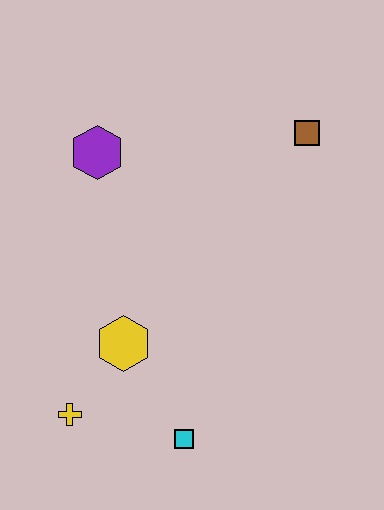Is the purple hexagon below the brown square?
Yes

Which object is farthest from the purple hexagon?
The cyan square is farthest from the purple hexagon.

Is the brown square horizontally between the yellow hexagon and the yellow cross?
No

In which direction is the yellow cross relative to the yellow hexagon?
The yellow cross is below the yellow hexagon.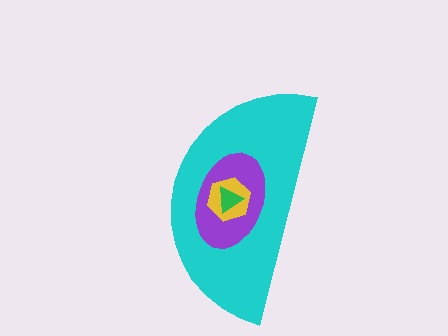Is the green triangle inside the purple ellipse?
Yes.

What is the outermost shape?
The cyan semicircle.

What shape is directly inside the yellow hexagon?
The green triangle.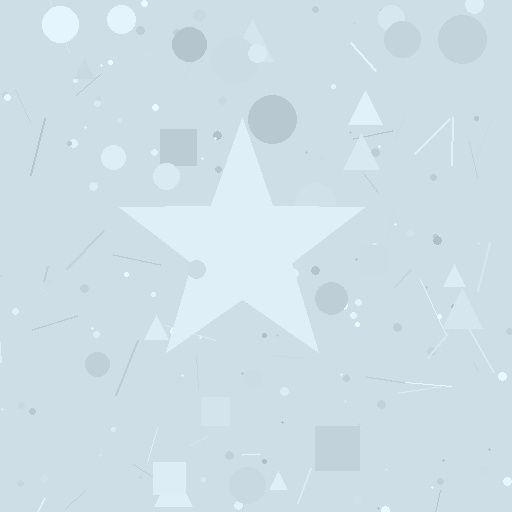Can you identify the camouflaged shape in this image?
The camouflaged shape is a star.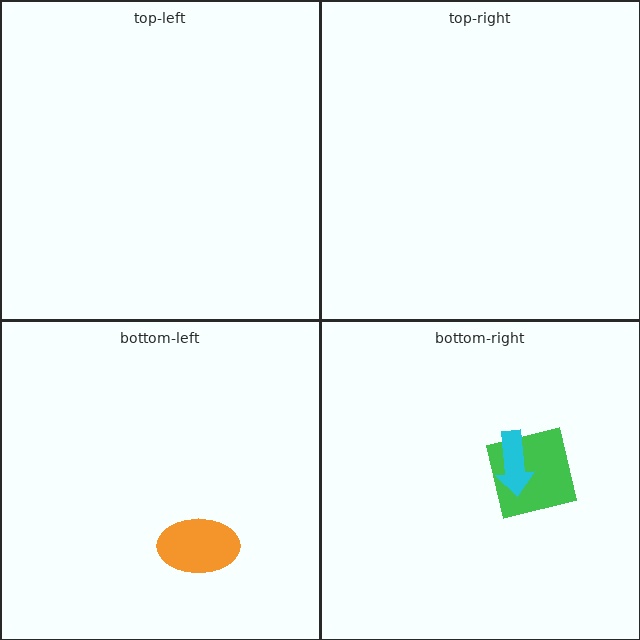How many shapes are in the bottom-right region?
2.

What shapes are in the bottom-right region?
The green square, the cyan arrow.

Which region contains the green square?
The bottom-right region.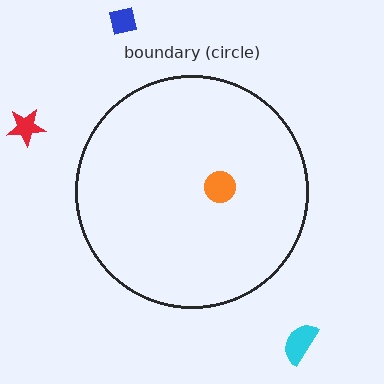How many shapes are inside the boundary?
1 inside, 3 outside.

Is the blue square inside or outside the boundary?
Outside.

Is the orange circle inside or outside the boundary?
Inside.